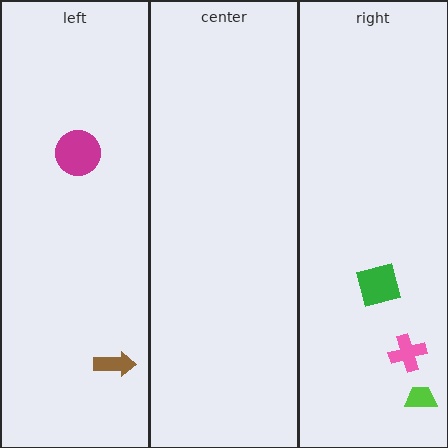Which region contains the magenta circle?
The left region.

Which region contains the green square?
The right region.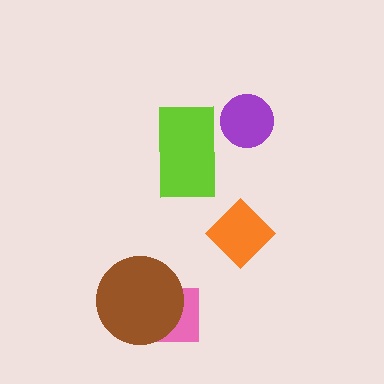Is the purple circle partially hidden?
No, no other shape covers it.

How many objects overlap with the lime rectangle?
0 objects overlap with the lime rectangle.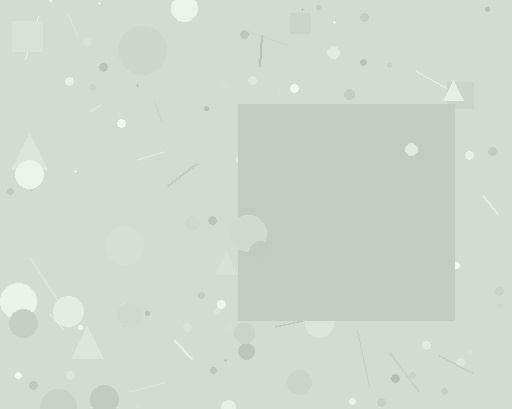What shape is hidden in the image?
A square is hidden in the image.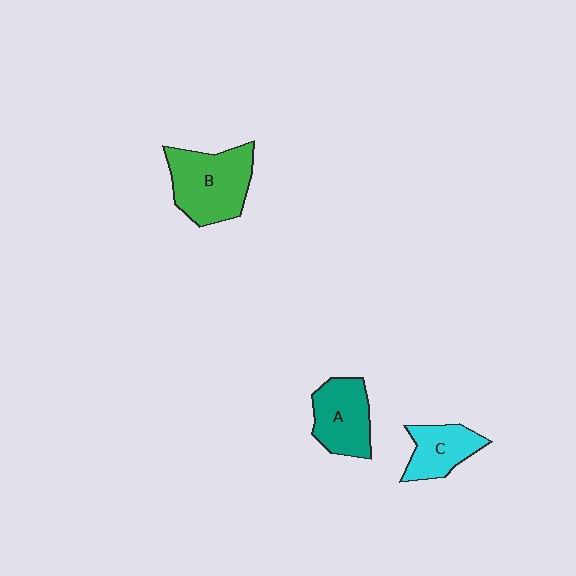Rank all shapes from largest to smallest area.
From largest to smallest: B (green), A (teal), C (cyan).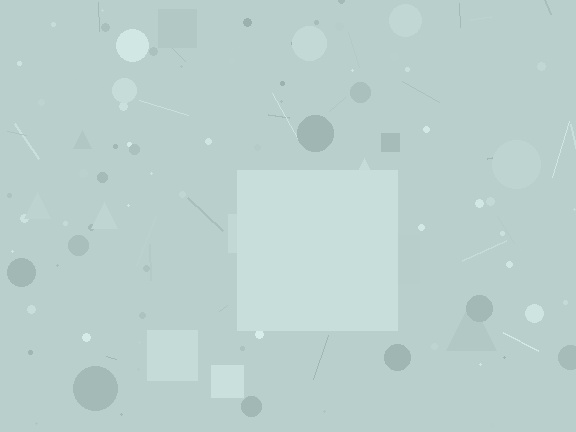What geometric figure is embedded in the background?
A square is embedded in the background.